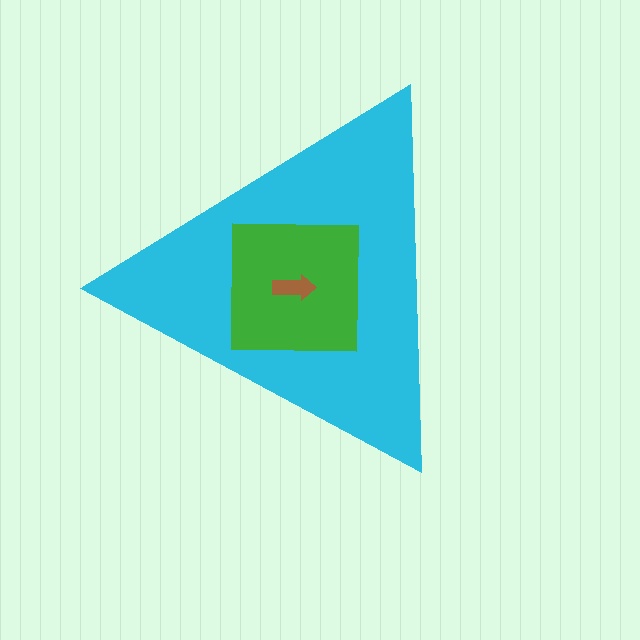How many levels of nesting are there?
3.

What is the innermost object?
The brown arrow.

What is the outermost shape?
The cyan triangle.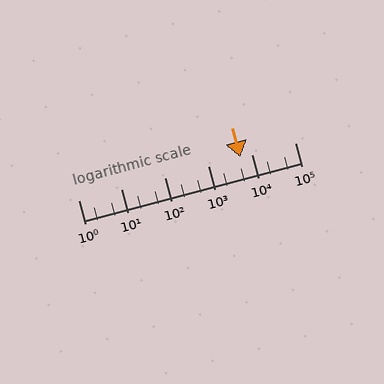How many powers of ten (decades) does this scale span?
The scale spans 5 decades, from 1 to 100000.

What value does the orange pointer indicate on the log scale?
The pointer indicates approximately 5500.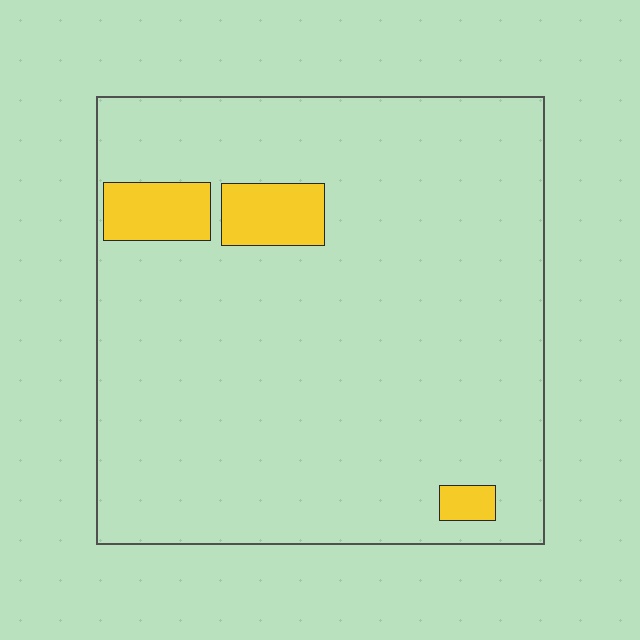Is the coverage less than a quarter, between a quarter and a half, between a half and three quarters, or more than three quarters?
Less than a quarter.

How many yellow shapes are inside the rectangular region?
3.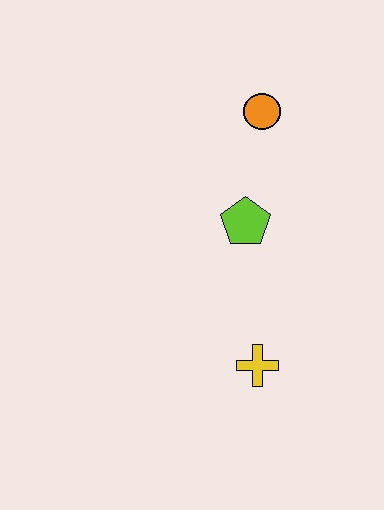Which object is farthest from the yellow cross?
The orange circle is farthest from the yellow cross.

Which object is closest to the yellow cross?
The lime pentagon is closest to the yellow cross.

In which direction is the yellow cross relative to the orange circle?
The yellow cross is below the orange circle.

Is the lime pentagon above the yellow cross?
Yes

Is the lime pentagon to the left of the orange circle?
Yes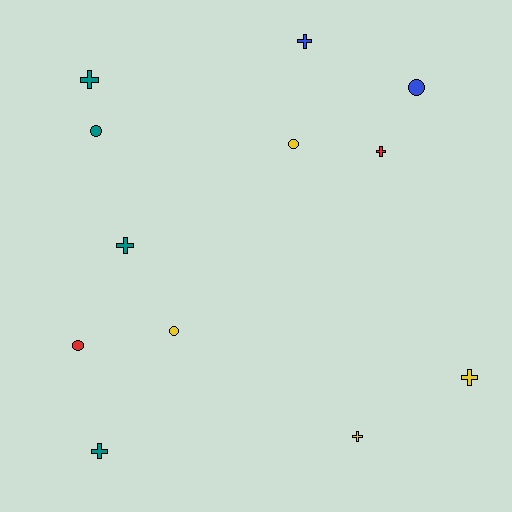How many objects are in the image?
There are 12 objects.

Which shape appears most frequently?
Cross, with 7 objects.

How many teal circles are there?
There is 1 teal circle.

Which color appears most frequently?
Teal, with 4 objects.